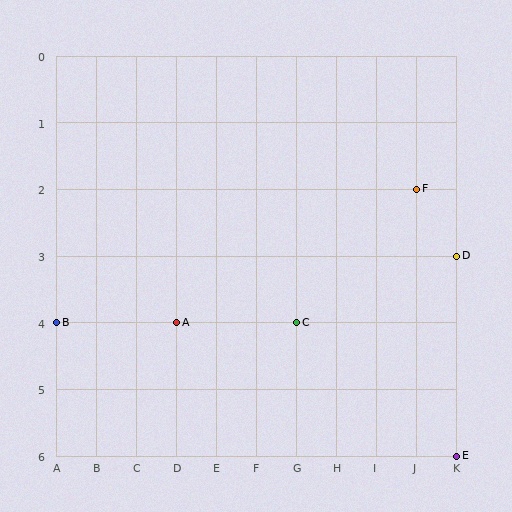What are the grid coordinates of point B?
Point B is at grid coordinates (A, 4).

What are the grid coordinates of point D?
Point D is at grid coordinates (K, 3).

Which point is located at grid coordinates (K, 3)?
Point D is at (K, 3).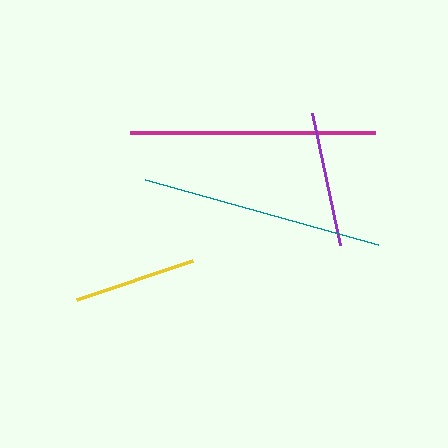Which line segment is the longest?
The magenta line is the longest at approximately 245 pixels.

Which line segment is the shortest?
The yellow line is the shortest at approximately 123 pixels.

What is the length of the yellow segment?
The yellow segment is approximately 123 pixels long.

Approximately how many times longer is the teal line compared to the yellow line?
The teal line is approximately 2.0 times the length of the yellow line.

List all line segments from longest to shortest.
From longest to shortest: magenta, teal, purple, yellow.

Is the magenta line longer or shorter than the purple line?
The magenta line is longer than the purple line.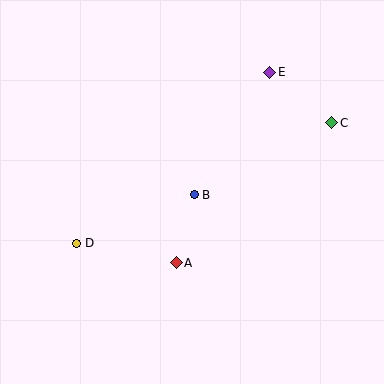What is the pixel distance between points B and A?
The distance between B and A is 70 pixels.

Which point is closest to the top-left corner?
Point D is closest to the top-left corner.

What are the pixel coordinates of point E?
Point E is at (270, 72).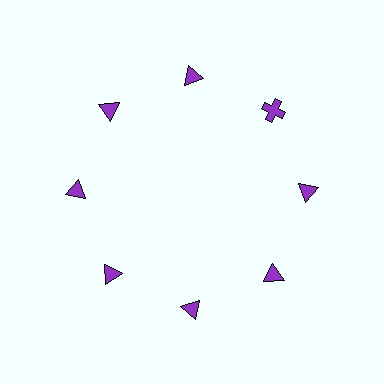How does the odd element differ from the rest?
It has a different shape: cross instead of triangle.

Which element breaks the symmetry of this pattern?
The purple cross at roughly the 2 o'clock position breaks the symmetry. All other shapes are purple triangles.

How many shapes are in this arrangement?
There are 8 shapes arranged in a ring pattern.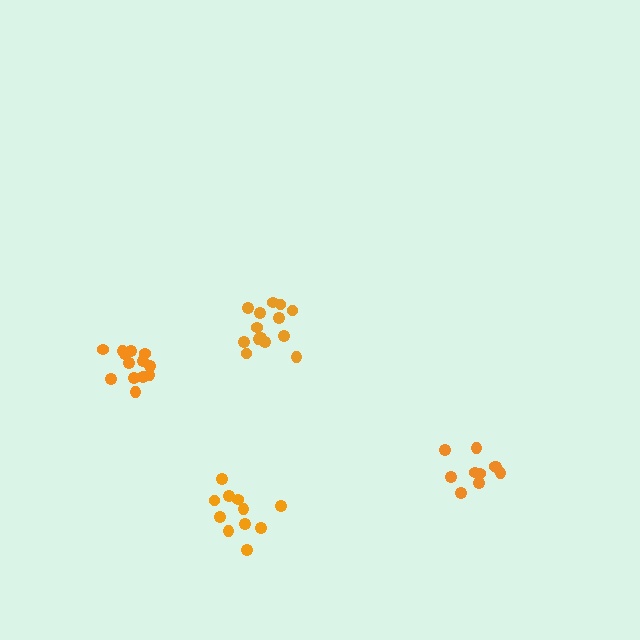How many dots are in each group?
Group 1: 14 dots, Group 2: 13 dots, Group 3: 11 dots, Group 4: 10 dots (48 total).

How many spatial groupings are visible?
There are 4 spatial groupings.